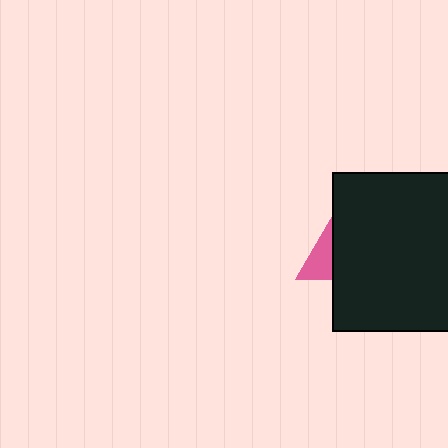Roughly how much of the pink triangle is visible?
A small part of it is visible (roughly 31%).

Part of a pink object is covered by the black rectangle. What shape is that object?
It is a triangle.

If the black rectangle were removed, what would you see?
You would see the complete pink triangle.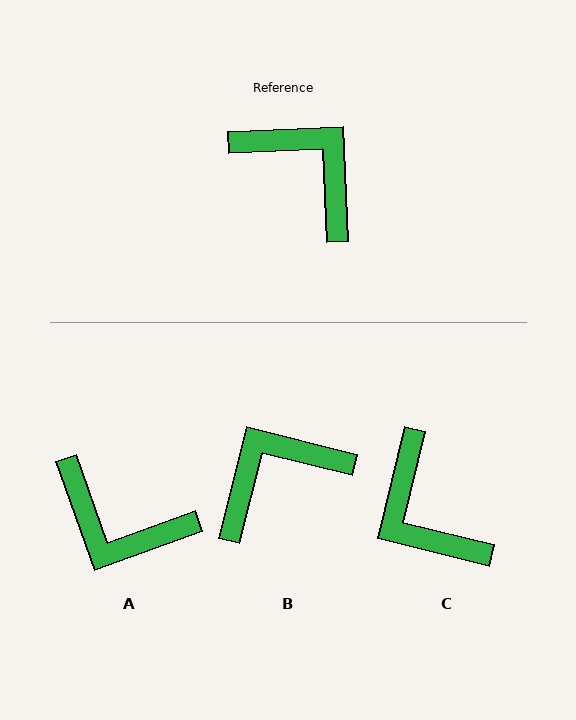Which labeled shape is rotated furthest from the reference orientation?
C, about 164 degrees away.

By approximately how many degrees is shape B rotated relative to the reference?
Approximately 73 degrees counter-clockwise.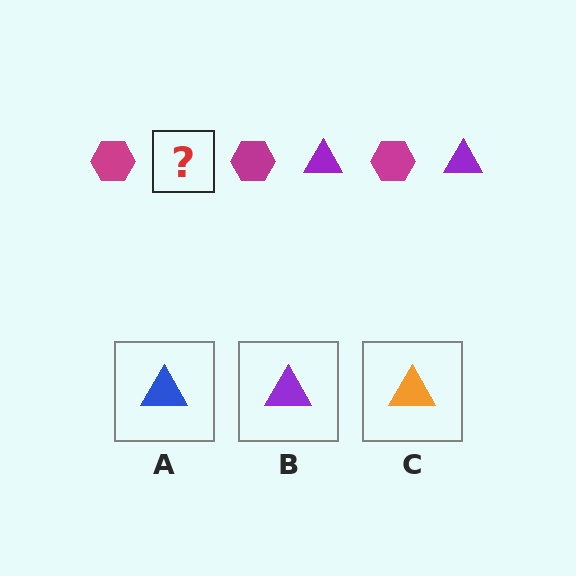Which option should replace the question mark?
Option B.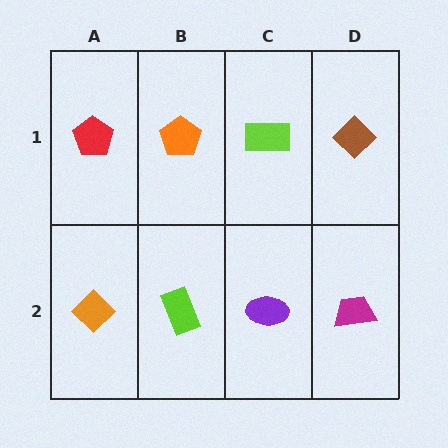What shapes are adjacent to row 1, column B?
A lime rectangle (row 2, column B), a red pentagon (row 1, column A), a lime rectangle (row 1, column C).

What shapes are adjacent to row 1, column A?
An orange diamond (row 2, column A), an orange pentagon (row 1, column B).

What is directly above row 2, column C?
A lime rectangle.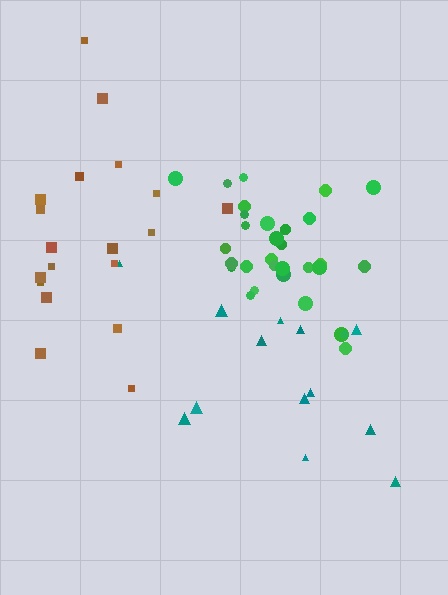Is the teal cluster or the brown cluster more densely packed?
Brown.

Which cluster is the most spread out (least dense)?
Teal.